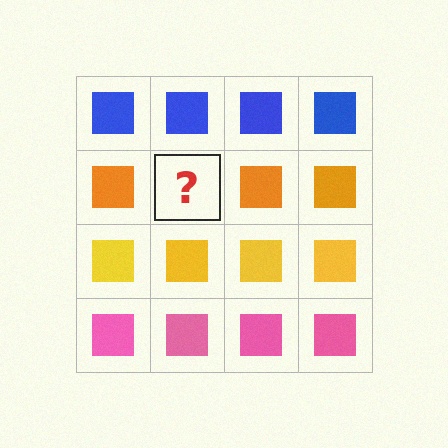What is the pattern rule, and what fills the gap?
The rule is that each row has a consistent color. The gap should be filled with an orange square.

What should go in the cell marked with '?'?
The missing cell should contain an orange square.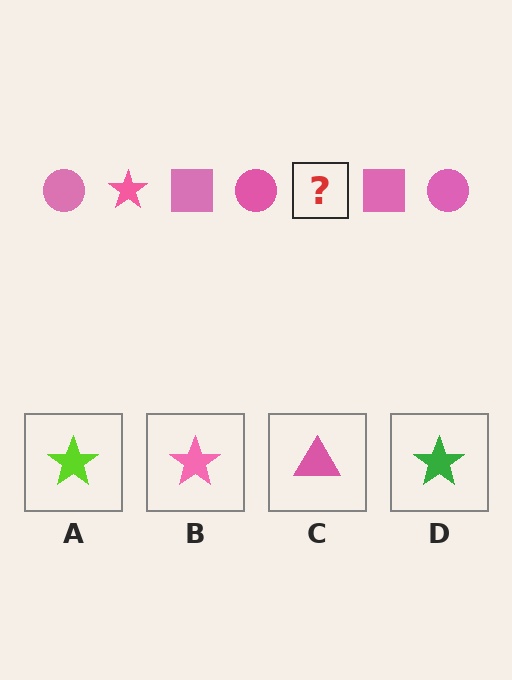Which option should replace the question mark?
Option B.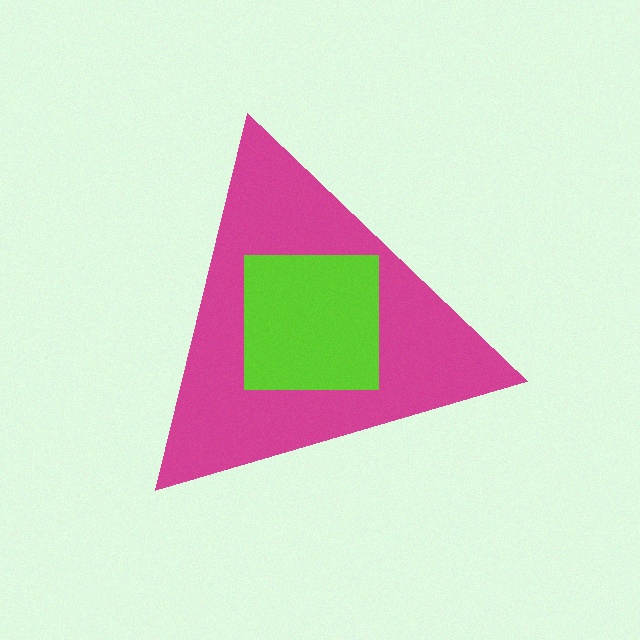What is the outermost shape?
The magenta triangle.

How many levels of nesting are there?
2.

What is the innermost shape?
The lime square.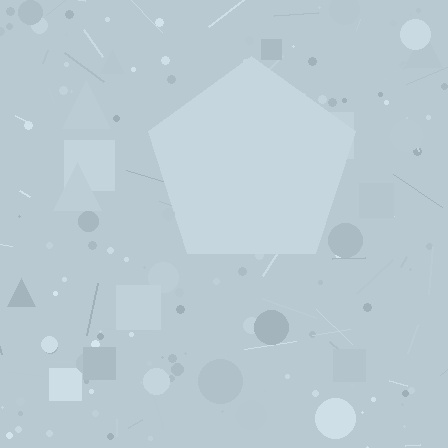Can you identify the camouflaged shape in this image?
The camouflaged shape is a pentagon.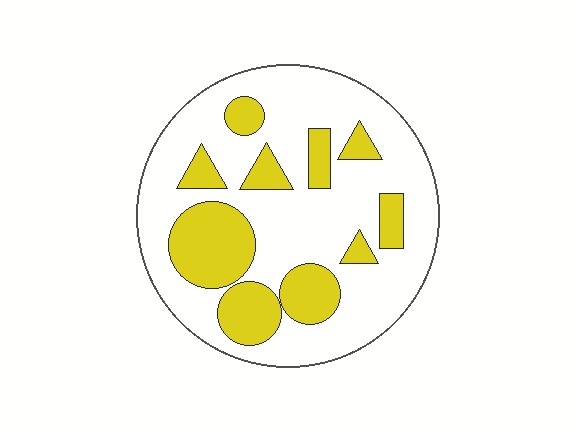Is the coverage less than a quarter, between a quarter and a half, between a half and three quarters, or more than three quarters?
Between a quarter and a half.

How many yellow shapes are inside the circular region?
10.